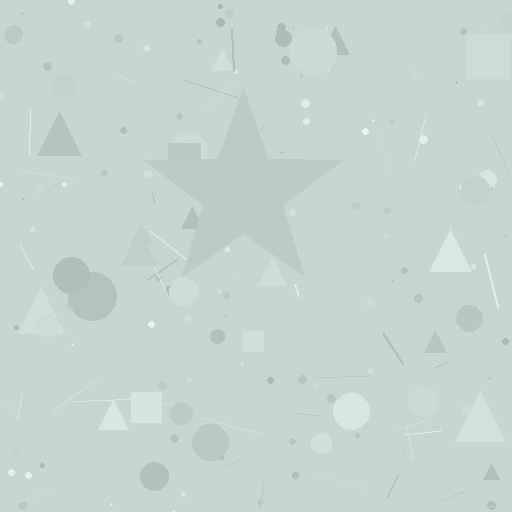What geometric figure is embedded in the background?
A star is embedded in the background.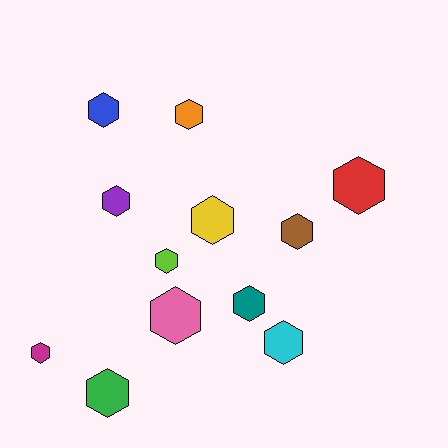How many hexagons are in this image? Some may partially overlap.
There are 12 hexagons.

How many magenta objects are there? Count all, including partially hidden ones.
There is 1 magenta object.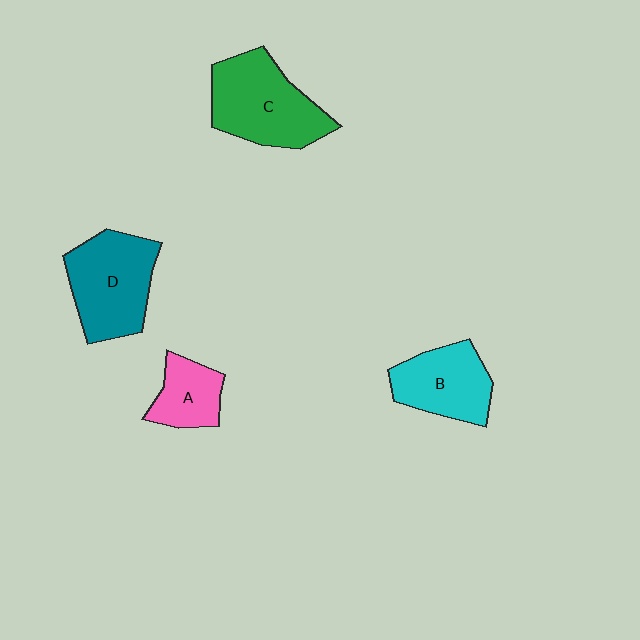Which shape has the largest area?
Shape C (green).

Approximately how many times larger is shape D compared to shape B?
Approximately 1.3 times.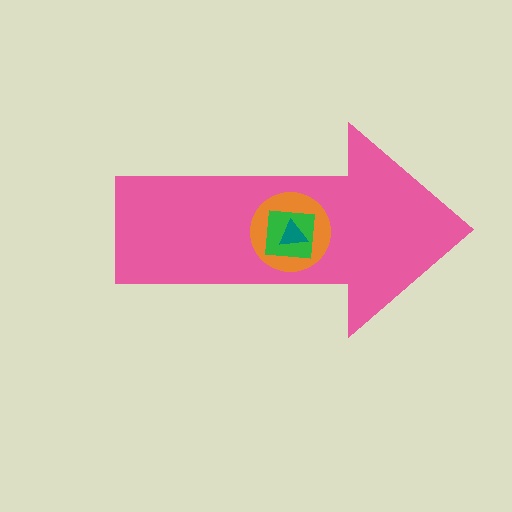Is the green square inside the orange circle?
Yes.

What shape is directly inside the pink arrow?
The orange circle.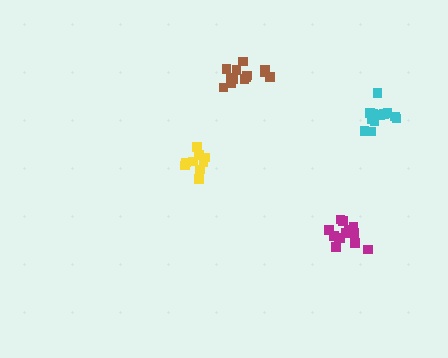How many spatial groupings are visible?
There are 4 spatial groupings.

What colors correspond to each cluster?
The clusters are colored: brown, cyan, magenta, yellow.